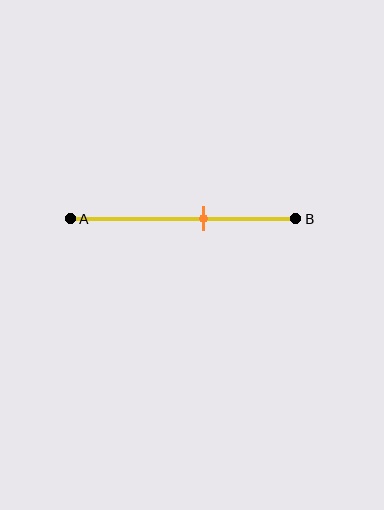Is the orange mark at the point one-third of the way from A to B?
No, the mark is at about 60% from A, not at the 33% one-third point.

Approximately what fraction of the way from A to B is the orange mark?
The orange mark is approximately 60% of the way from A to B.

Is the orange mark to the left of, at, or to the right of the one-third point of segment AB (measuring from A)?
The orange mark is to the right of the one-third point of segment AB.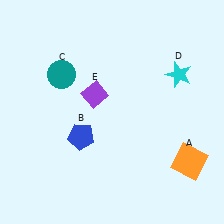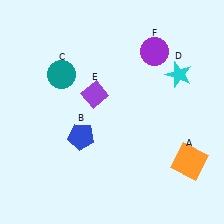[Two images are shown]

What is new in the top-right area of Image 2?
A purple circle (F) was added in the top-right area of Image 2.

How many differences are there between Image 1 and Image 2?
There is 1 difference between the two images.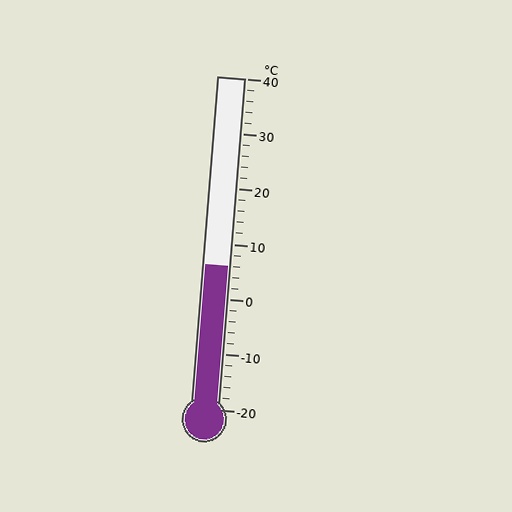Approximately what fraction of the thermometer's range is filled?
The thermometer is filled to approximately 45% of its range.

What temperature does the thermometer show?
The thermometer shows approximately 6°C.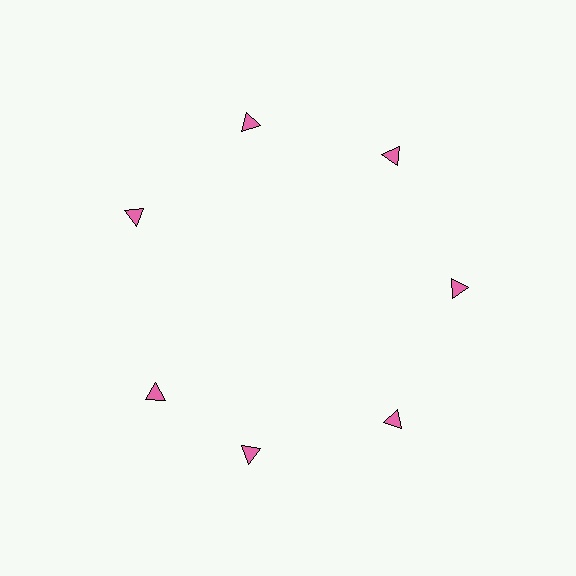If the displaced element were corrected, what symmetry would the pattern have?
It would have 7-fold rotational symmetry — the pattern would map onto itself every 51 degrees.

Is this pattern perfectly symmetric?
No. The 7 pink triangles are arranged in a ring, but one element near the 8 o'clock position is rotated out of alignment along the ring, breaking the 7-fold rotational symmetry.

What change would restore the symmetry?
The symmetry would be restored by rotating it back into even spacing with its neighbors so that all 7 triangles sit at equal angles and equal distance from the center.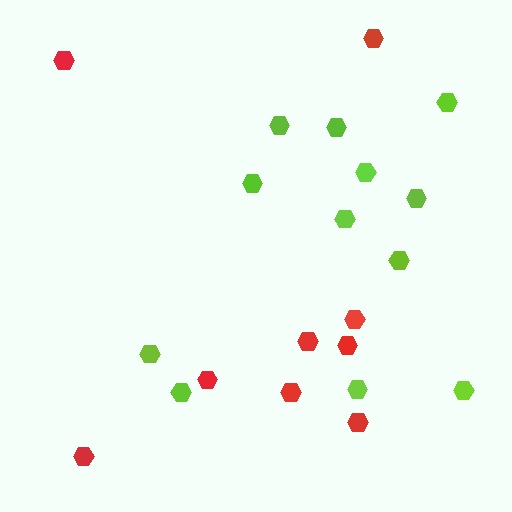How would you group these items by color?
There are 2 groups: one group of red hexagons (9) and one group of lime hexagons (12).